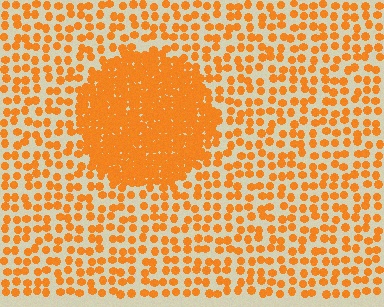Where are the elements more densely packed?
The elements are more densely packed inside the circle boundary.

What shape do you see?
I see a circle.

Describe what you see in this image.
The image contains small orange elements arranged at two different densities. A circle-shaped region is visible where the elements are more densely packed than the surrounding area.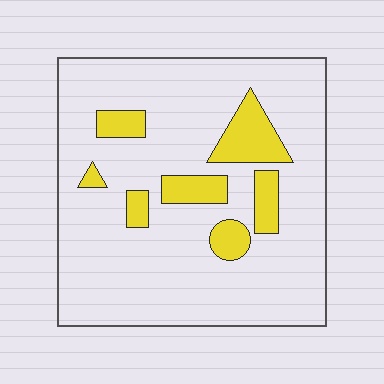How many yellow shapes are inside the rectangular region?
7.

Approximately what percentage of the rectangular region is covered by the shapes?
Approximately 15%.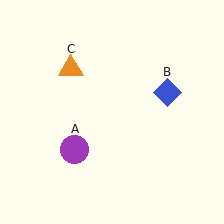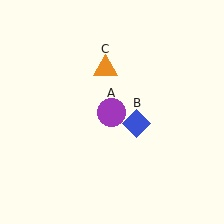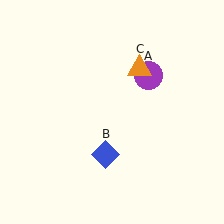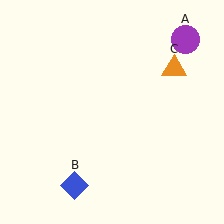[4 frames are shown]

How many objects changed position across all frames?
3 objects changed position: purple circle (object A), blue diamond (object B), orange triangle (object C).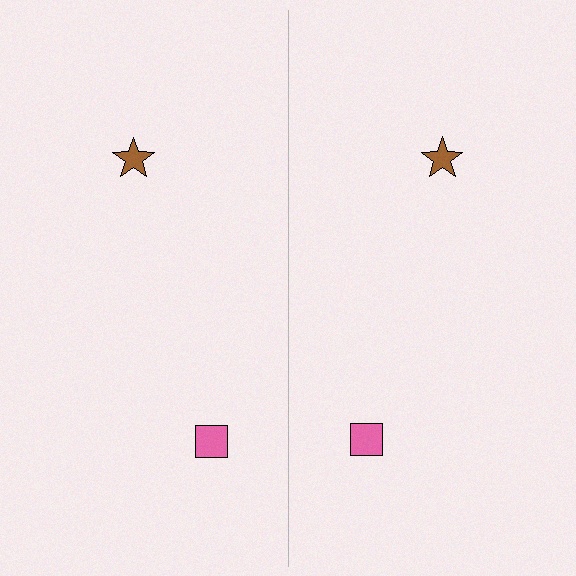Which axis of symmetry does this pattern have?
The pattern has a vertical axis of symmetry running through the center of the image.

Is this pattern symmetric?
Yes, this pattern has bilateral (reflection) symmetry.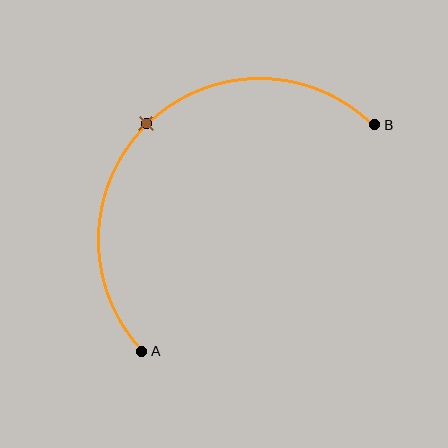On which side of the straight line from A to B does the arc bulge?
The arc bulges above and to the left of the straight line connecting A and B.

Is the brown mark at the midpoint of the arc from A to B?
Yes. The brown mark lies on the arc at equal arc-length from both A and B — it is the arc midpoint.